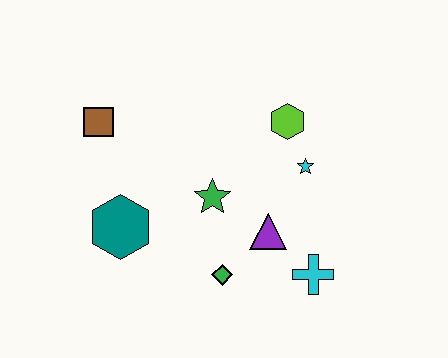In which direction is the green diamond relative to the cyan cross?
The green diamond is to the left of the cyan cross.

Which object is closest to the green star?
The purple triangle is closest to the green star.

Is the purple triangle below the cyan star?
Yes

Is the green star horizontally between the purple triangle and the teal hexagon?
Yes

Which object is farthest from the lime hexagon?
The teal hexagon is farthest from the lime hexagon.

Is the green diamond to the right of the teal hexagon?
Yes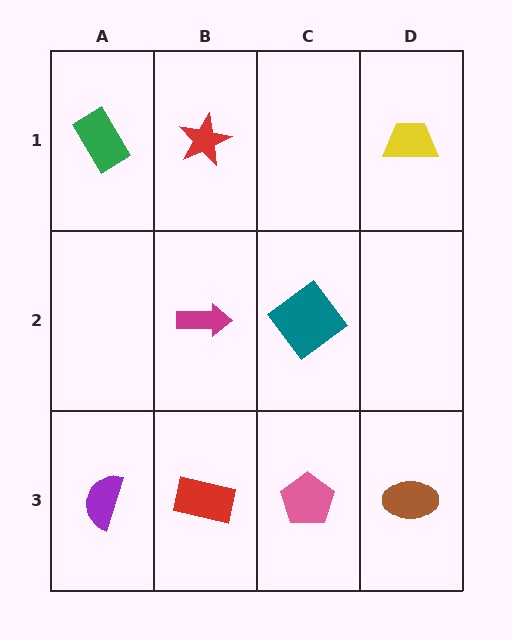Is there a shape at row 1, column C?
No, that cell is empty.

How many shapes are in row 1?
3 shapes.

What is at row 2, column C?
A teal diamond.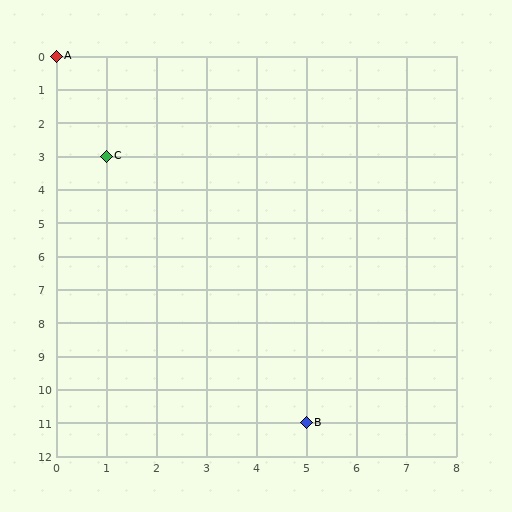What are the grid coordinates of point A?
Point A is at grid coordinates (0, 0).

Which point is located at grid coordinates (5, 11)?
Point B is at (5, 11).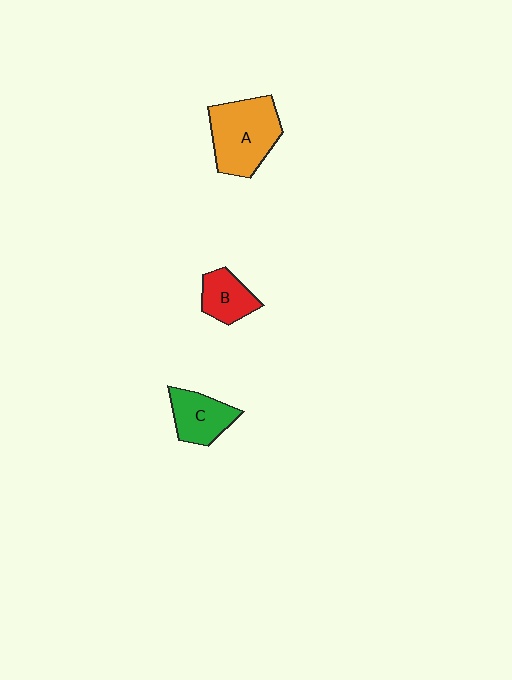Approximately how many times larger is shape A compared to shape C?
Approximately 1.6 times.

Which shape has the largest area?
Shape A (orange).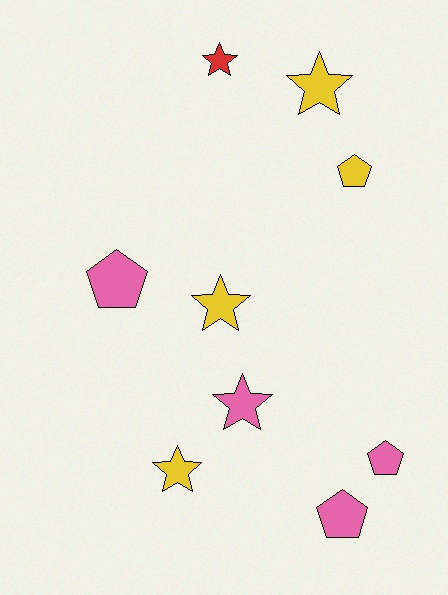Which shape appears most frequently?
Star, with 5 objects.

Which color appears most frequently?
Pink, with 4 objects.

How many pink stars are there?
There is 1 pink star.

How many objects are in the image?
There are 9 objects.